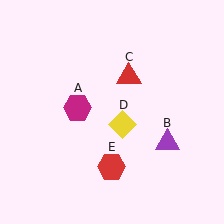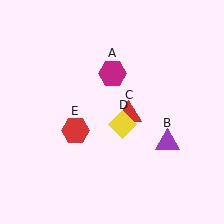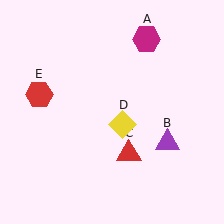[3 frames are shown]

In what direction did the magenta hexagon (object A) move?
The magenta hexagon (object A) moved up and to the right.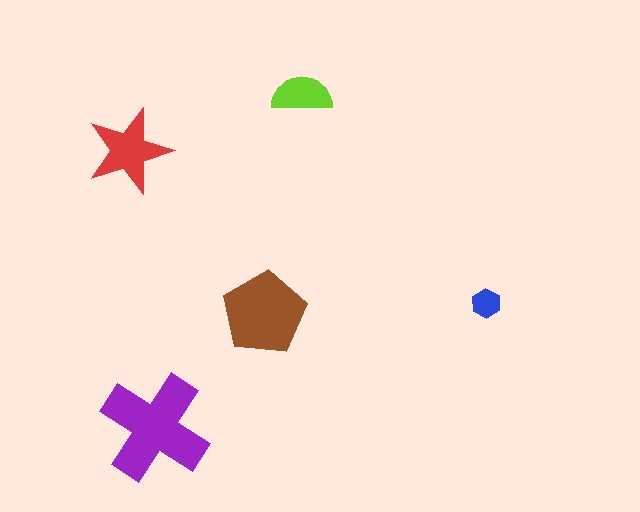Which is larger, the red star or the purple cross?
The purple cross.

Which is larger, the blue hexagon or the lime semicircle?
The lime semicircle.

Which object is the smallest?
The blue hexagon.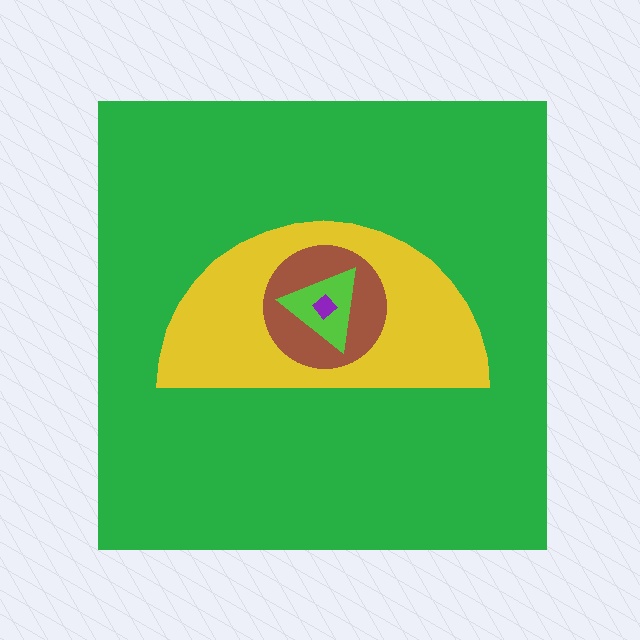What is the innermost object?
The purple diamond.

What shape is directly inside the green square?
The yellow semicircle.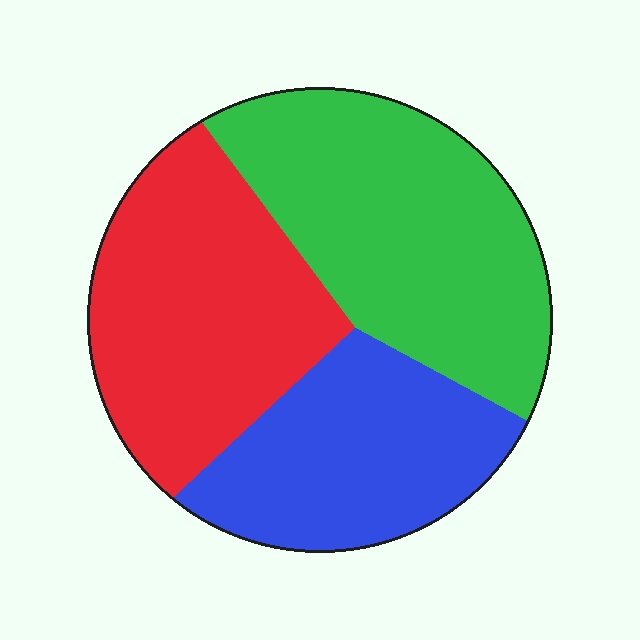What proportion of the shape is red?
Red covers roughly 35% of the shape.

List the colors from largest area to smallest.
From largest to smallest: green, red, blue.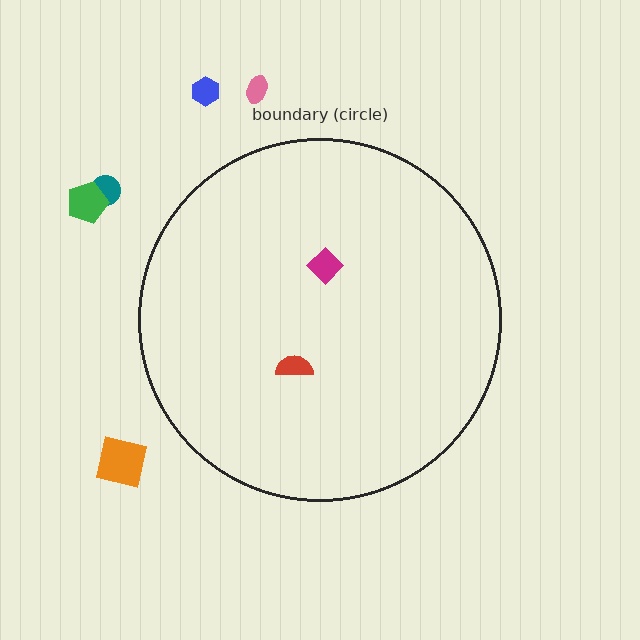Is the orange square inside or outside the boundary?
Outside.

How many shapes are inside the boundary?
2 inside, 5 outside.